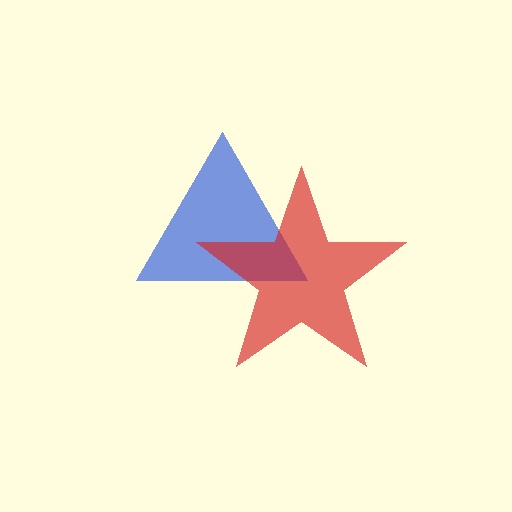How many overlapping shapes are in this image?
There are 2 overlapping shapes in the image.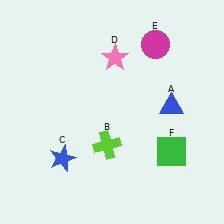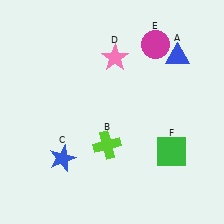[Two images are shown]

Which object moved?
The blue triangle (A) moved up.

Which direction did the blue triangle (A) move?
The blue triangle (A) moved up.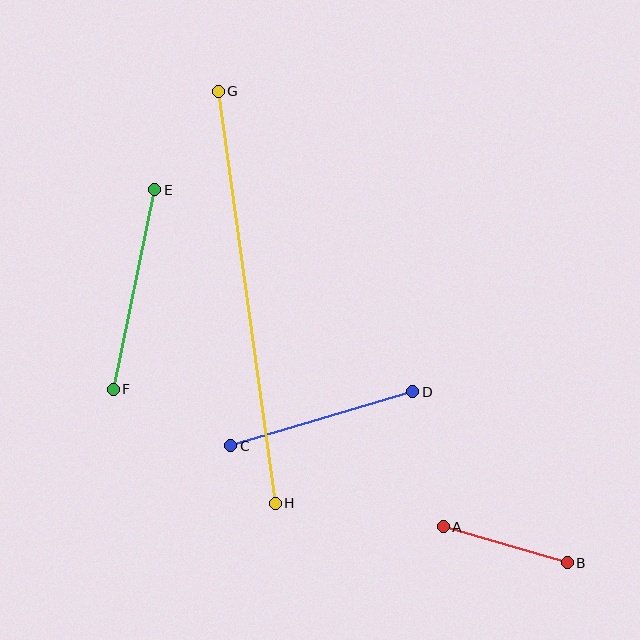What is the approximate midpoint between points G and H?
The midpoint is at approximately (247, 297) pixels.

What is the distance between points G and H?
The distance is approximately 416 pixels.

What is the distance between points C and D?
The distance is approximately 190 pixels.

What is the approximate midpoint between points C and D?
The midpoint is at approximately (322, 419) pixels.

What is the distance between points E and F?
The distance is approximately 204 pixels.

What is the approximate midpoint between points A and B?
The midpoint is at approximately (505, 545) pixels.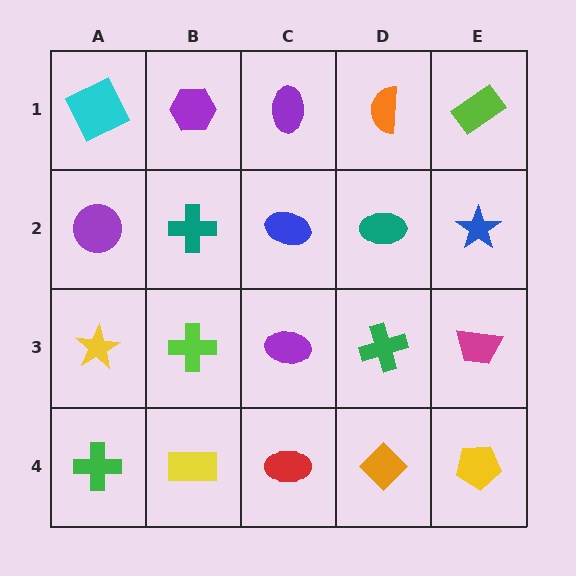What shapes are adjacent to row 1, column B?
A teal cross (row 2, column B), a cyan square (row 1, column A), a purple ellipse (row 1, column C).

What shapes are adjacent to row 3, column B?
A teal cross (row 2, column B), a yellow rectangle (row 4, column B), a yellow star (row 3, column A), a purple ellipse (row 3, column C).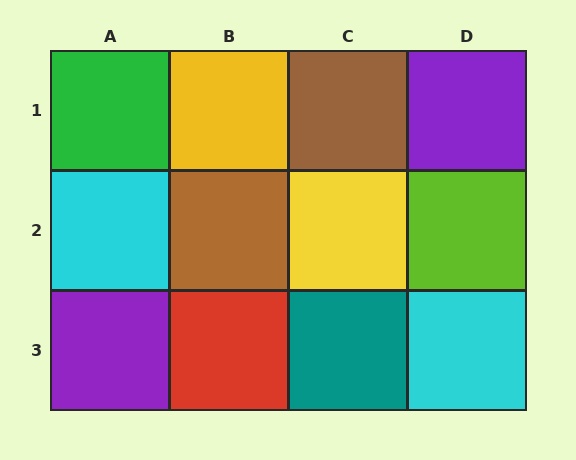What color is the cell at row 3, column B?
Red.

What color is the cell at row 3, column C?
Teal.